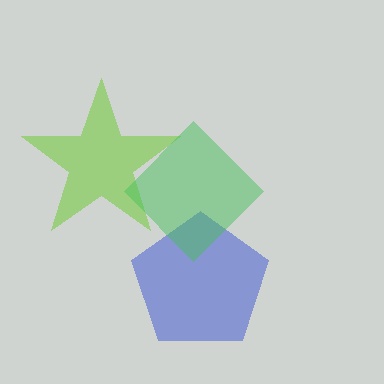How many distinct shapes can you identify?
There are 3 distinct shapes: a blue pentagon, a lime star, a green diamond.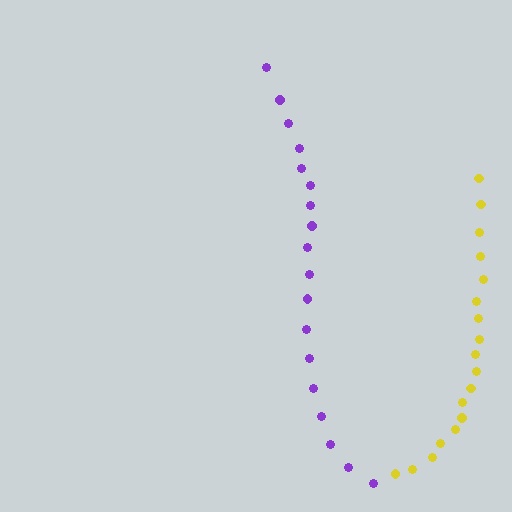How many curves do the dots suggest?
There are 2 distinct paths.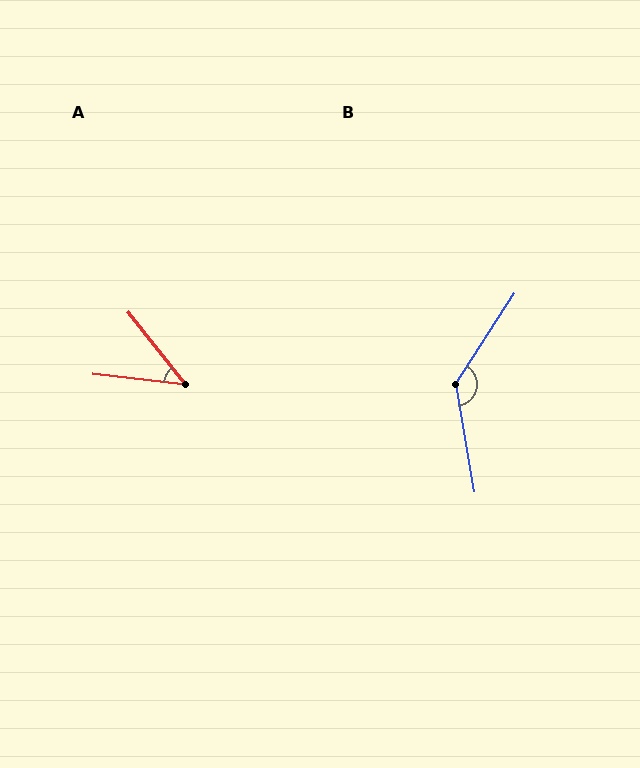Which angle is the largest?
B, at approximately 137 degrees.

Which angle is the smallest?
A, at approximately 45 degrees.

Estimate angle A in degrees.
Approximately 45 degrees.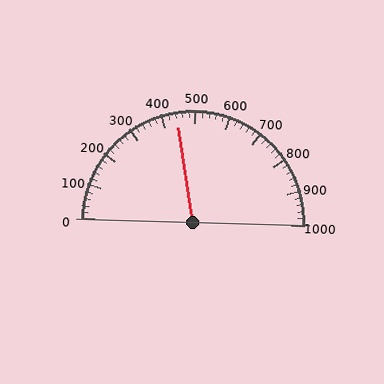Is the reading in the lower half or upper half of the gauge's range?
The reading is in the lower half of the range (0 to 1000).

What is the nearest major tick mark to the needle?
The nearest major tick mark is 400.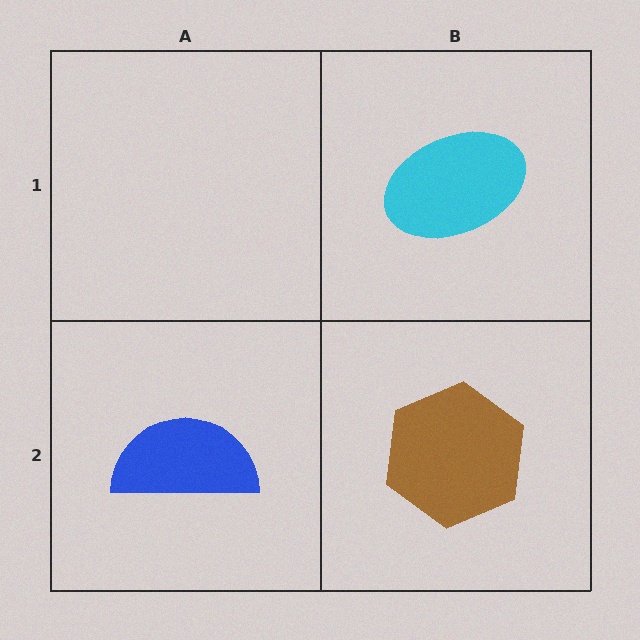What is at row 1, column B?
A cyan ellipse.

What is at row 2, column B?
A brown hexagon.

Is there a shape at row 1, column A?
No, that cell is empty.